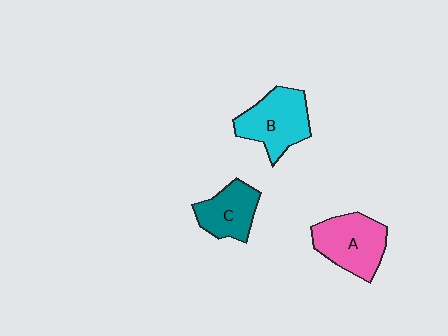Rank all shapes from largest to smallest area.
From largest to smallest: B (cyan), A (pink), C (teal).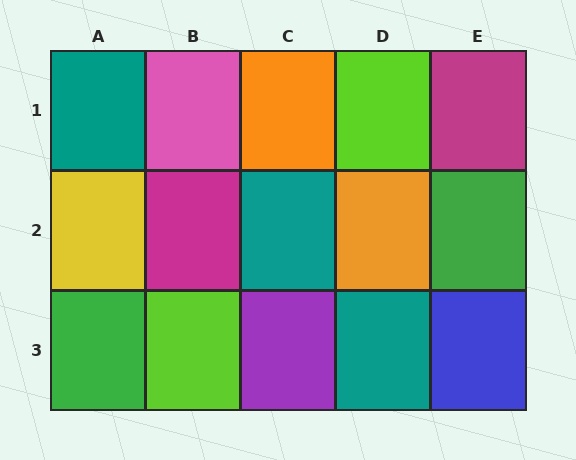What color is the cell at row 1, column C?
Orange.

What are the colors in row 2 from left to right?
Yellow, magenta, teal, orange, green.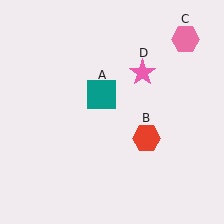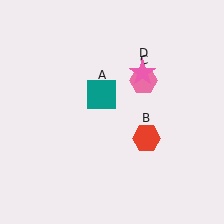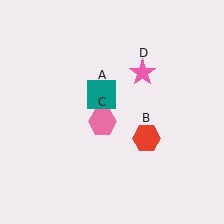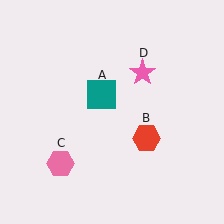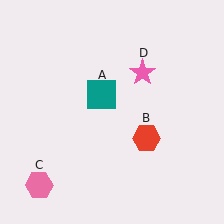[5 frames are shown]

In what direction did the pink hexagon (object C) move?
The pink hexagon (object C) moved down and to the left.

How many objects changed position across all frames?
1 object changed position: pink hexagon (object C).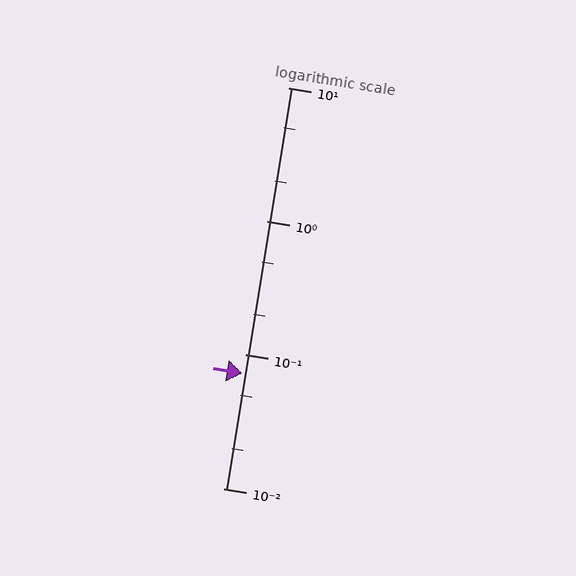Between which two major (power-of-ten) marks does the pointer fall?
The pointer is between 0.01 and 0.1.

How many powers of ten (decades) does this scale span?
The scale spans 3 decades, from 0.01 to 10.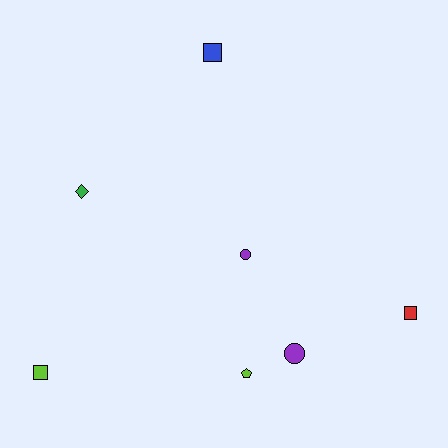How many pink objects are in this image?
There are no pink objects.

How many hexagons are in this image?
There are no hexagons.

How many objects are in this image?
There are 7 objects.